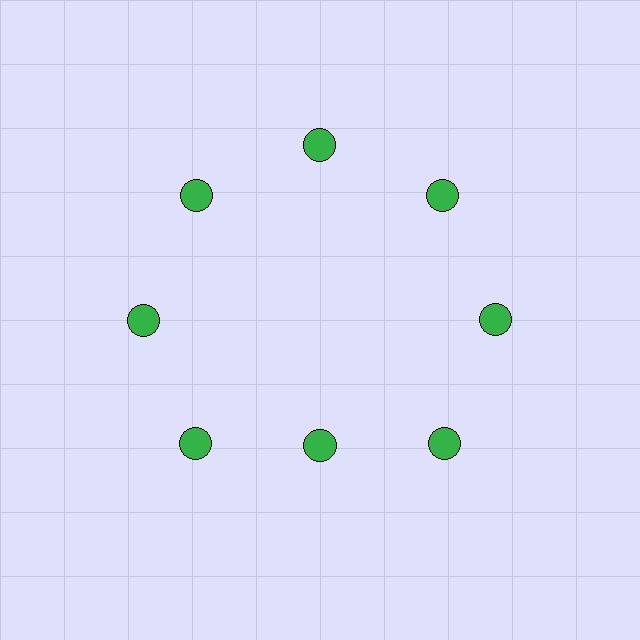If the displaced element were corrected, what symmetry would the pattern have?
It would have 8-fold rotational symmetry — the pattern would map onto itself every 45 degrees.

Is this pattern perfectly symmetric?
No. The 8 green circles are arranged in a ring, but one element near the 6 o'clock position is pulled inward toward the center, breaking the 8-fold rotational symmetry.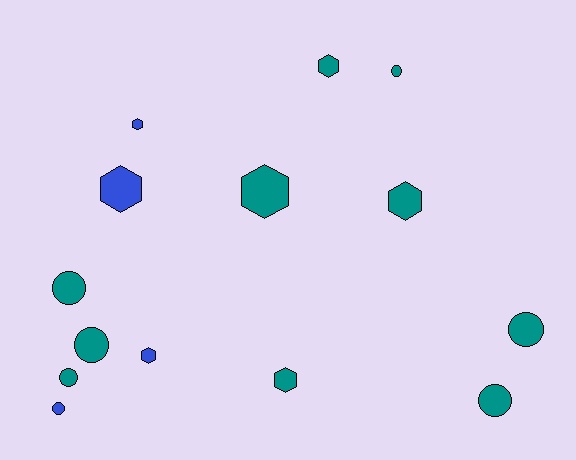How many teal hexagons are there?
There are 4 teal hexagons.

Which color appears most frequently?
Teal, with 10 objects.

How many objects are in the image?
There are 14 objects.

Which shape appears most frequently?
Circle, with 7 objects.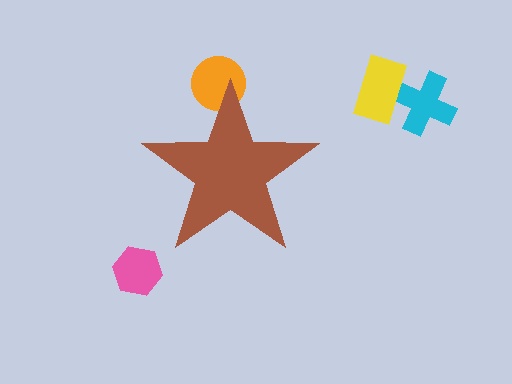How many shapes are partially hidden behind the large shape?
1 shape is partially hidden.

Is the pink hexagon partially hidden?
No, the pink hexagon is fully visible.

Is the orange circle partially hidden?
Yes, the orange circle is partially hidden behind the brown star.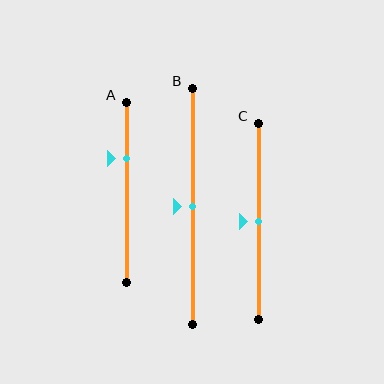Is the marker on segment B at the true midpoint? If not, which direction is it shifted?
Yes, the marker on segment B is at the true midpoint.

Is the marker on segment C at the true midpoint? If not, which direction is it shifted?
Yes, the marker on segment C is at the true midpoint.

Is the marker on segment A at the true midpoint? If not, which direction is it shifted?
No, the marker on segment A is shifted upward by about 19% of the segment length.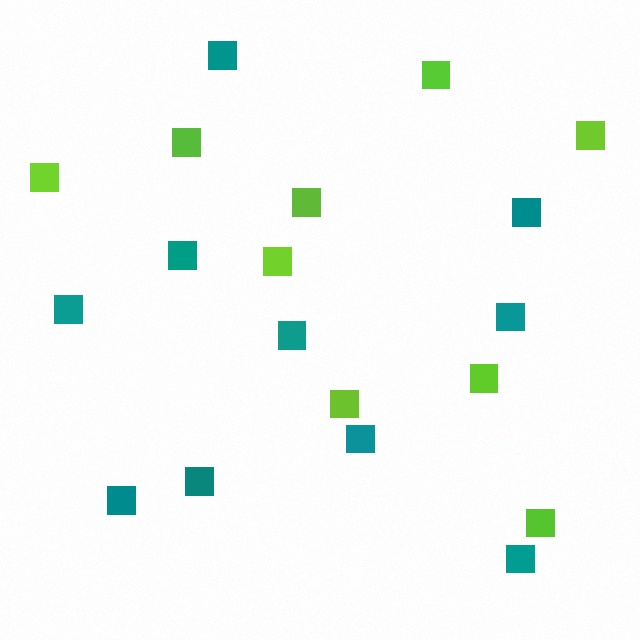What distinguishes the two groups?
There are 2 groups: one group of lime squares (9) and one group of teal squares (10).